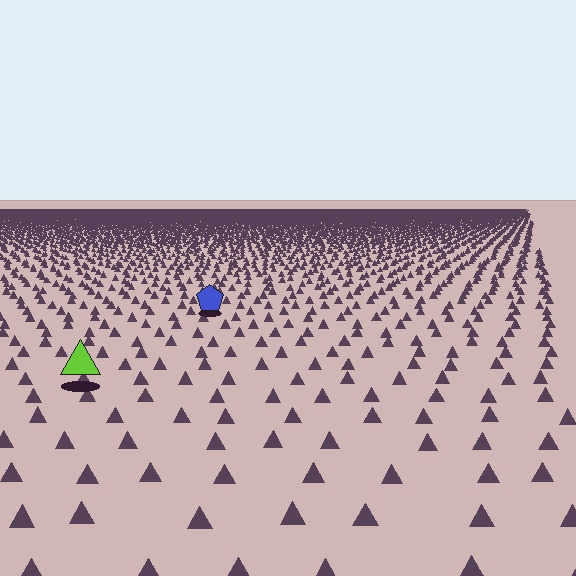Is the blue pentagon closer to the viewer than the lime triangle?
No. The lime triangle is closer — you can tell from the texture gradient: the ground texture is coarser near it.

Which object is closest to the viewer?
The lime triangle is closest. The texture marks near it are larger and more spread out.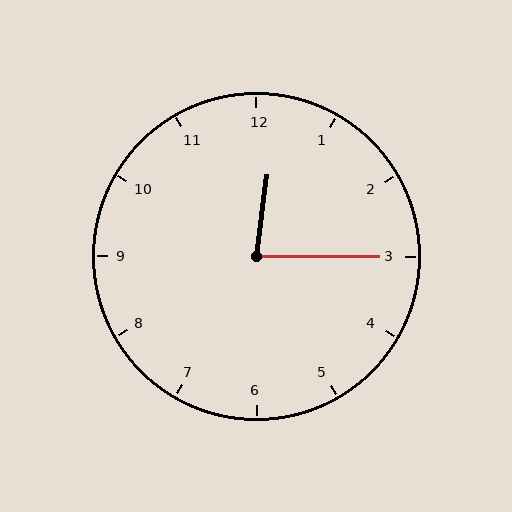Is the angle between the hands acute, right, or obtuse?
It is acute.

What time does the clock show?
12:15.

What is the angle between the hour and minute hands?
Approximately 82 degrees.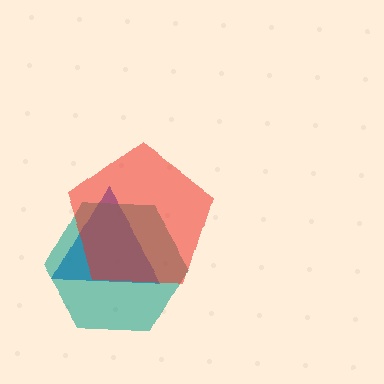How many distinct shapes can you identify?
There are 3 distinct shapes: a blue triangle, a teal hexagon, a red pentagon.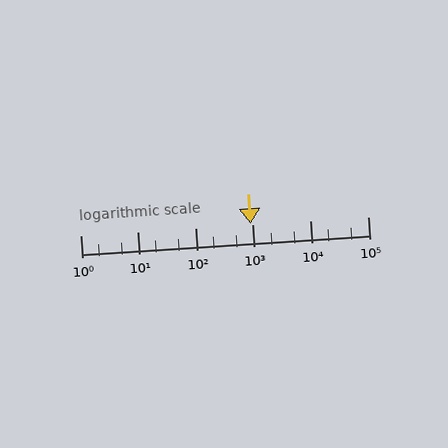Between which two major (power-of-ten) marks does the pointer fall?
The pointer is between 100 and 1000.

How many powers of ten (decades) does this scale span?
The scale spans 5 decades, from 1 to 100000.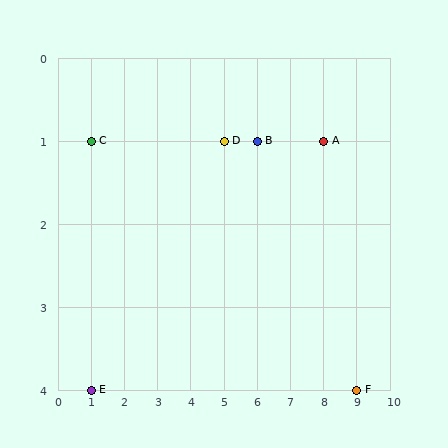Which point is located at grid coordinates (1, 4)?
Point E is at (1, 4).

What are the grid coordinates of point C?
Point C is at grid coordinates (1, 1).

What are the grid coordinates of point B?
Point B is at grid coordinates (6, 1).